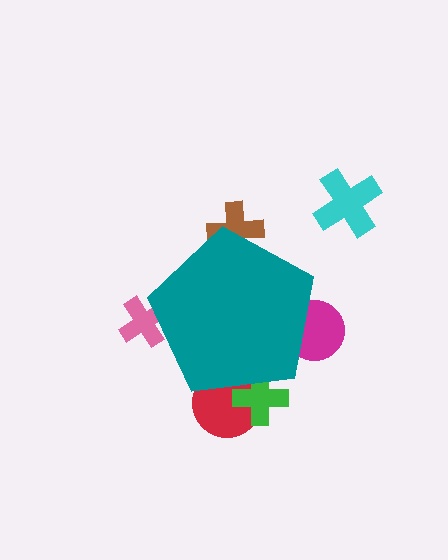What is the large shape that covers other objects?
A teal pentagon.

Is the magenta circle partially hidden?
Yes, the magenta circle is partially hidden behind the teal pentagon.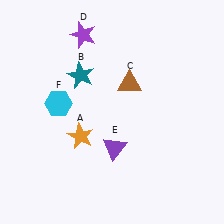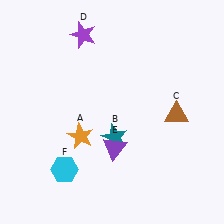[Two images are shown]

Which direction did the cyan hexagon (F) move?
The cyan hexagon (F) moved down.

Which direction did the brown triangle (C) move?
The brown triangle (C) moved right.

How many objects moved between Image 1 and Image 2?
3 objects moved between the two images.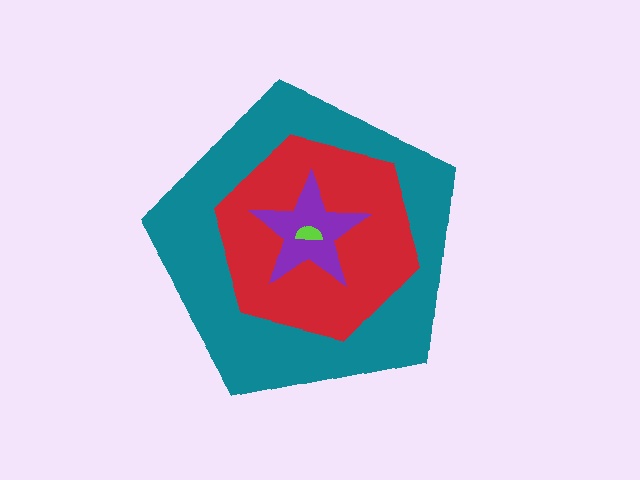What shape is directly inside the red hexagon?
The purple star.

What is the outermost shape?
The teal pentagon.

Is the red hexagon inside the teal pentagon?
Yes.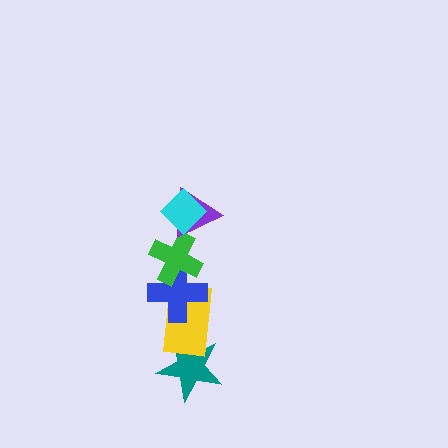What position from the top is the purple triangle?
The purple triangle is 2nd from the top.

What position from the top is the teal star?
The teal star is 6th from the top.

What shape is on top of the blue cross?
The green cross is on top of the blue cross.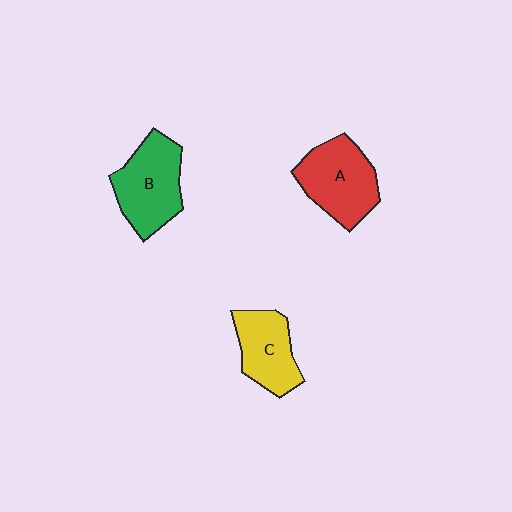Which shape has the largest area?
Shape B (green).